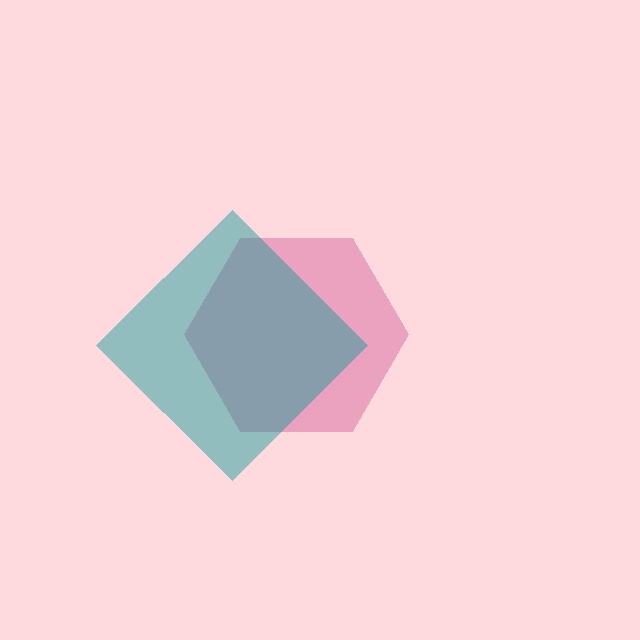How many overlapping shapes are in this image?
There are 2 overlapping shapes in the image.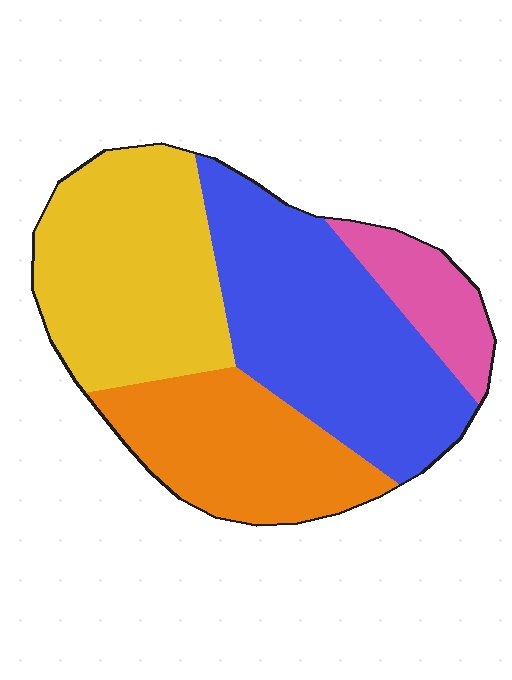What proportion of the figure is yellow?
Yellow covers about 30% of the figure.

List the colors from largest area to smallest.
From largest to smallest: blue, yellow, orange, pink.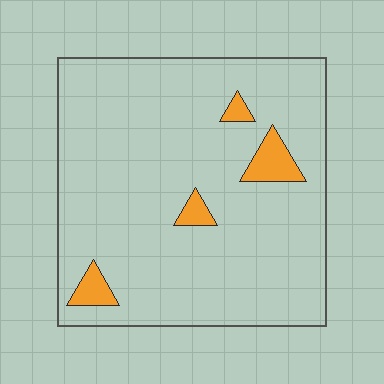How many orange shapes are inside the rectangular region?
4.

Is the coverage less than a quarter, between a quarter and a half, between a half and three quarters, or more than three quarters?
Less than a quarter.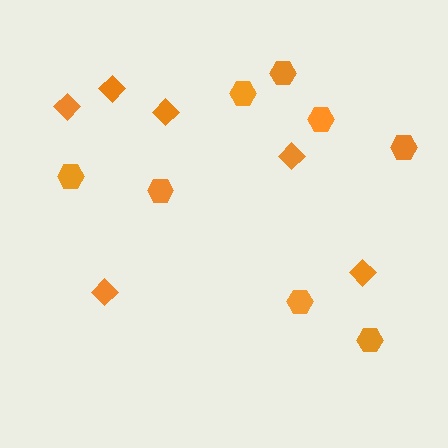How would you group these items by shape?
There are 2 groups: one group of hexagons (8) and one group of diamonds (6).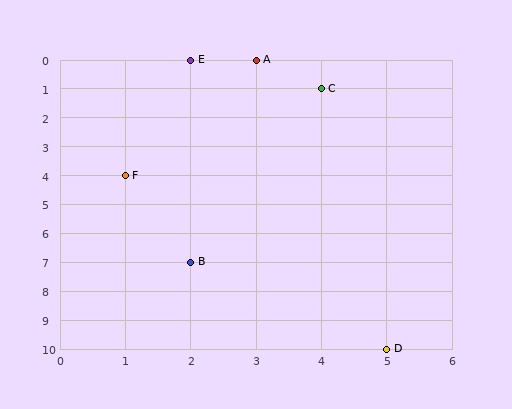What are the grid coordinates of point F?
Point F is at grid coordinates (1, 4).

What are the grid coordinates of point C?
Point C is at grid coordinates (4, 1).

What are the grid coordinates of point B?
Point B is at grid coordinates (2, 7).